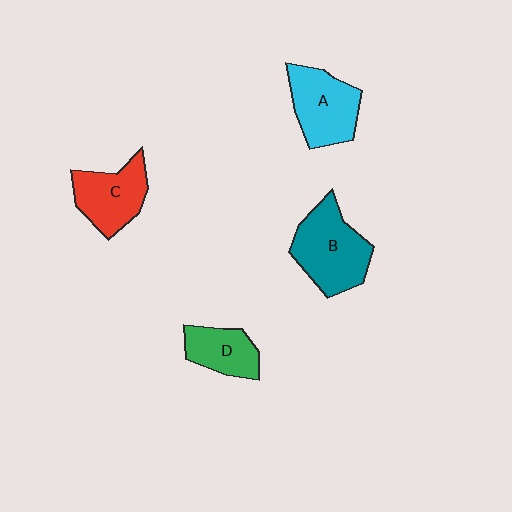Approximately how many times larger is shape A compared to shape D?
Approximately 1.4 times.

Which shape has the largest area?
Shape B (teal).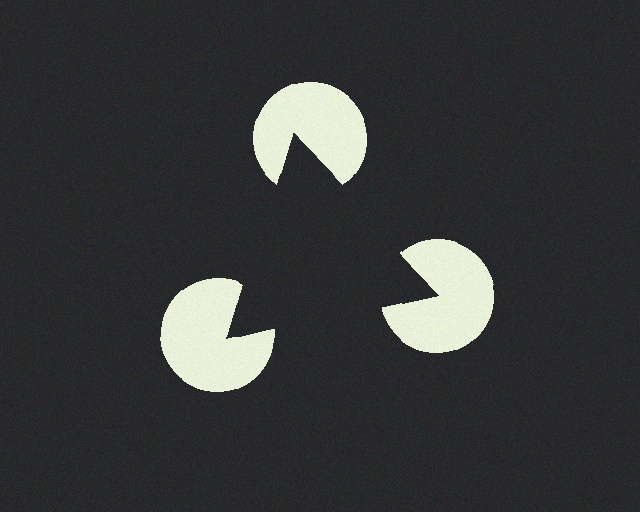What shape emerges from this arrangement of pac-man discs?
An illusory triangle — its edges are inferred from the aligned wedge cuts in the pac-man discs, not physically drawn.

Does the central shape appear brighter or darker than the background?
It typically appears slightly darker than the background, even though no actual brightness change is drawn.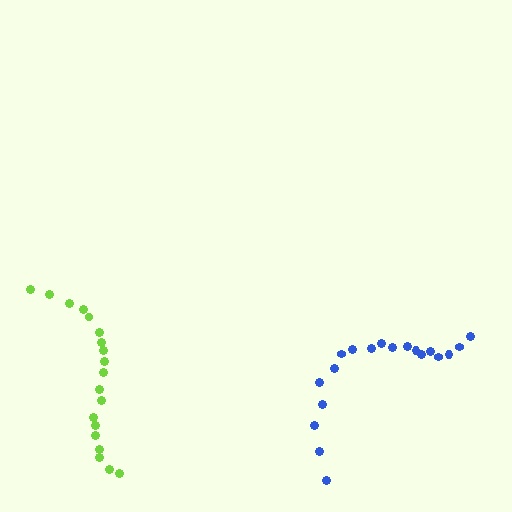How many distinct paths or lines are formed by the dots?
There are 2 distinct paths.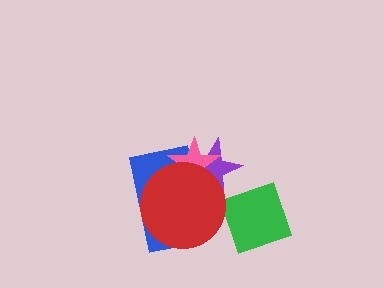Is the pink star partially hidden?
Yes, it is partially covered by another shape.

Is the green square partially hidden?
No, no other shape covers it.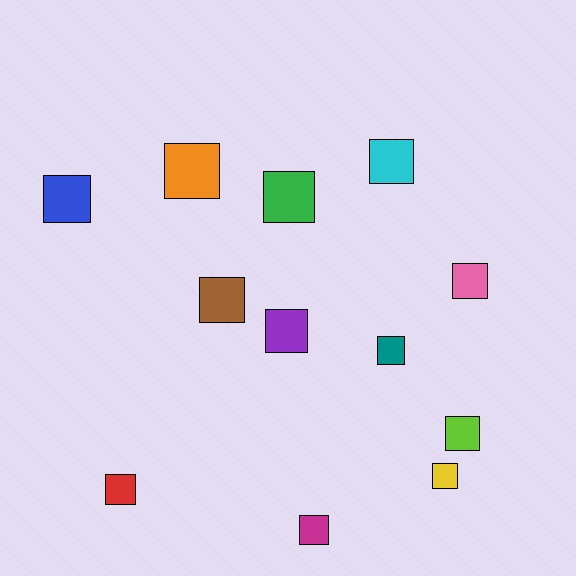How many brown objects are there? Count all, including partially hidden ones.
There is 1 brown object.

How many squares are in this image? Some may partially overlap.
There are 12 squares.